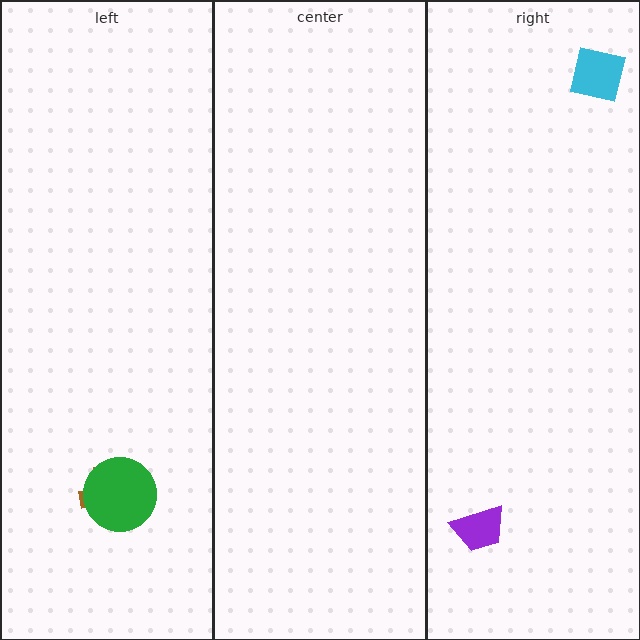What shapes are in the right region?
The cyan square, the purple trapezoid.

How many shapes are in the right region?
2.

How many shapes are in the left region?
2.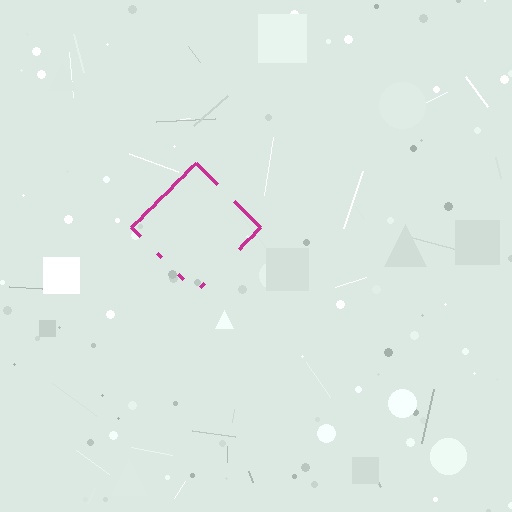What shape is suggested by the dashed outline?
The dashed outline suggests a diamond.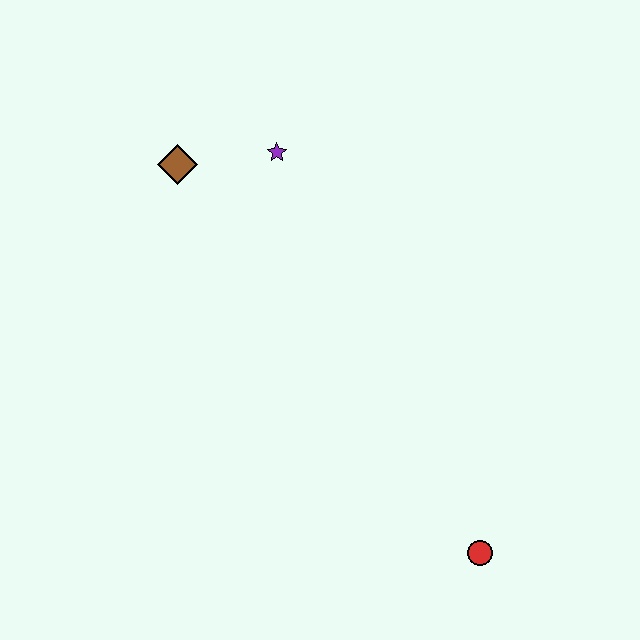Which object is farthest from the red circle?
The brown diamond is farthest from the red circle.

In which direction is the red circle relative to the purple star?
The red circle is below the purple star.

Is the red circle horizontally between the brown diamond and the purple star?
No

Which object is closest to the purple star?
The brown diamond is closest to the purple star.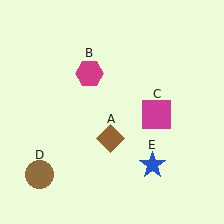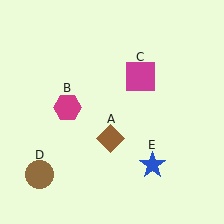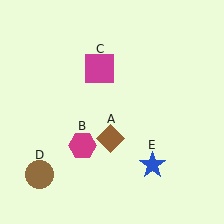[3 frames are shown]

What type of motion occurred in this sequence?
The magenta hexagon (object B), magenta square (object C) rotated counterclockwise around the center of the scene.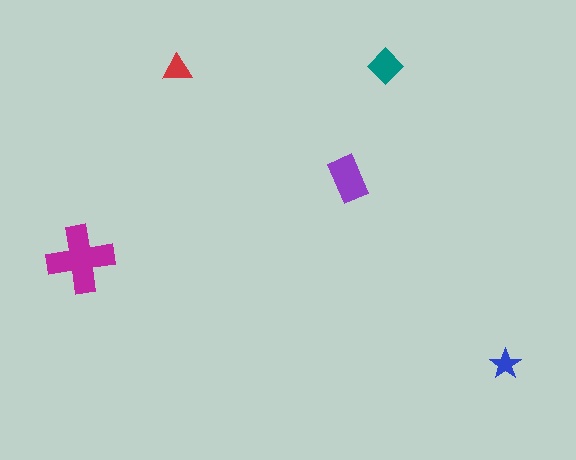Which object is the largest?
The magenta cross.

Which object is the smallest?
The blue star.